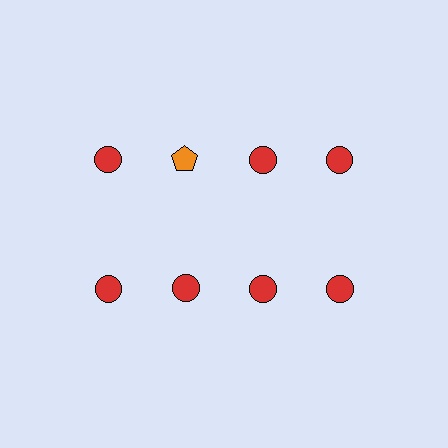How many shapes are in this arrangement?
There are 8 shapes arranged in a grid pattern.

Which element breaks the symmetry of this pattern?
The orange pentagon in the top row, second from left column breaks the symmetry. All other shapes are red circles.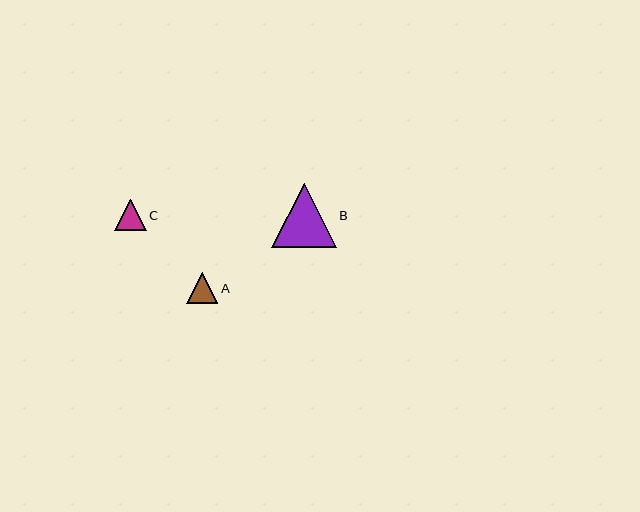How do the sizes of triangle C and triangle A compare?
Triangle C and triangle A are approximately the same size.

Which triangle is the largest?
Triangle B is the largest with a size of approximately 64 pixels.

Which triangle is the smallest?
Triangle A is the smallest with a size of approximately 31 pixels.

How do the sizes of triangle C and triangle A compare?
Triangle C and triangle A are approximately the same size.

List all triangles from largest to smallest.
From largest to smallest: B, C, A.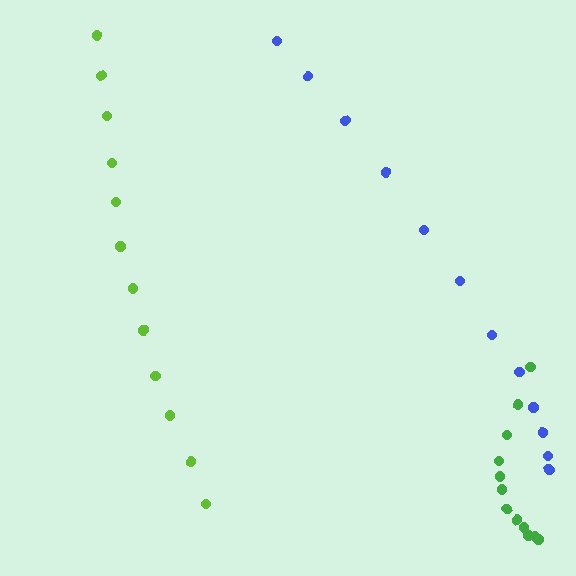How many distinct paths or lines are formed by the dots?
There are 3 distinct paths.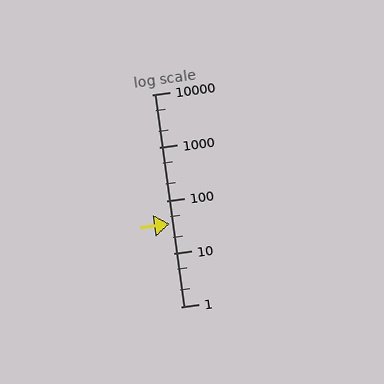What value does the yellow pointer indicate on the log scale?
The pointer indicates approximately 37.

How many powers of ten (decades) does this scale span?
The scale spans 4 decades, from 1 to 10000.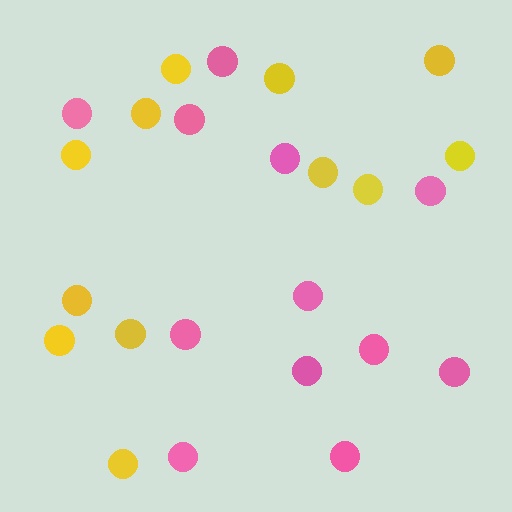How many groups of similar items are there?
There are 2 groups: one group of pink circles (12) and one group of yellow circles (12).